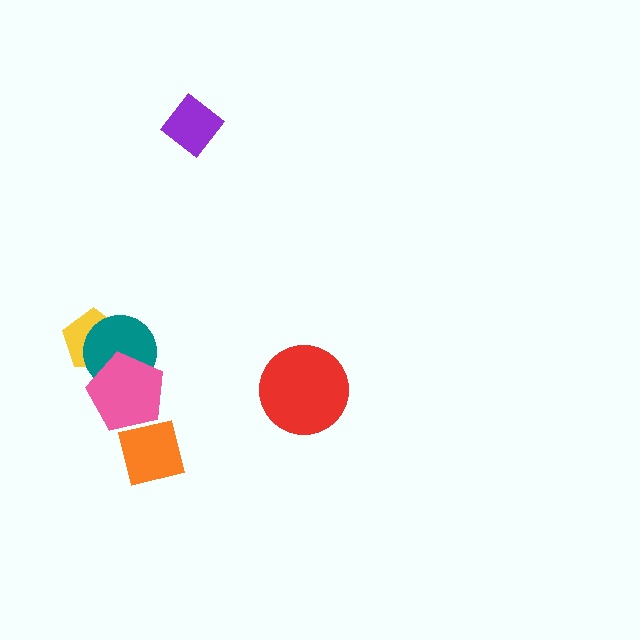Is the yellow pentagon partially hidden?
Yes, it is partially covered by another shape.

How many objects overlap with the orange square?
1 object overlaps with the orange square.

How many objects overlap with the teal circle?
2 objects overlap with the teal circle.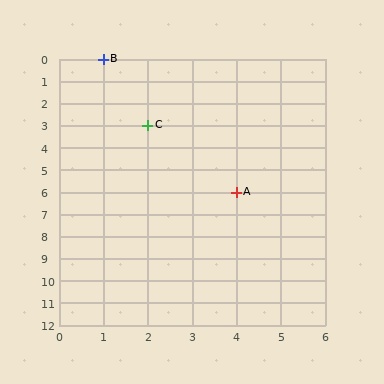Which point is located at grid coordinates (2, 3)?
Point C is at (2, 3).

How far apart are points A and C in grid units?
Points A and C are 2 columns and 3 rows apart (about 3.6 grid units diagonally).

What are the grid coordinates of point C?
Point C is at grid coordinates (2, 3).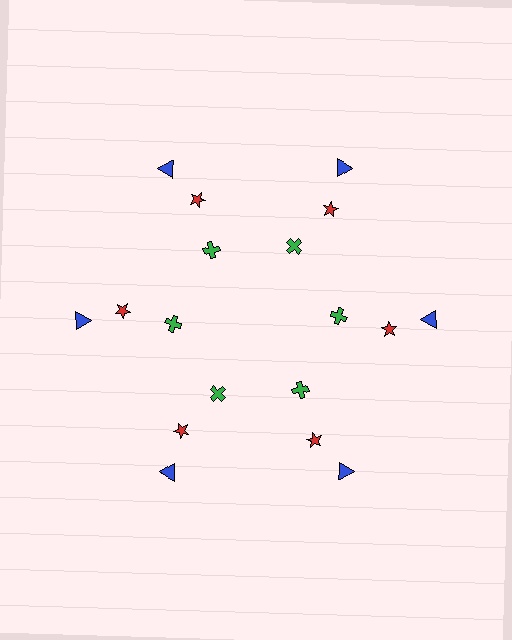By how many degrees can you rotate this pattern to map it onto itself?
The pattern maps onto itself every 60 degrees of rotation.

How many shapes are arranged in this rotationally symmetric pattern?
There are 18 shapes, arranged in 6 groups of 3.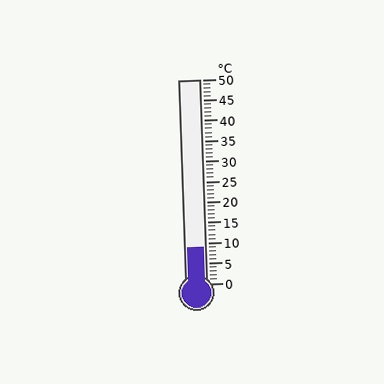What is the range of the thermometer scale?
The thermometer scale ranges from 0°C to 50°C.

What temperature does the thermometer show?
The thermometer shows approximately 9°C.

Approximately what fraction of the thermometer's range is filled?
The thermometer is filled to approximately 20% of its range.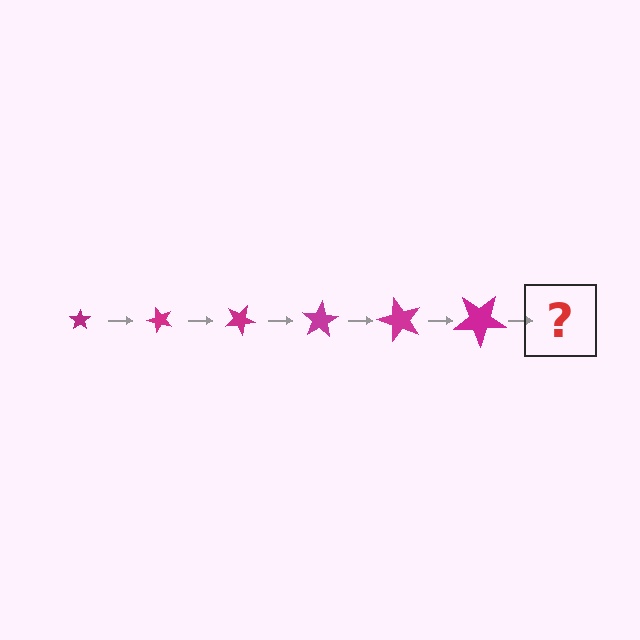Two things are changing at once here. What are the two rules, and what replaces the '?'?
The two rules are that the star grows larger each step and it rotates 50 degrees each step. The '?' should be a star, larger than the previous one and rotated 300 degrees from the start.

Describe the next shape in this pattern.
It should be a star, larger than the previous one and rotated 300 degrees from the start.